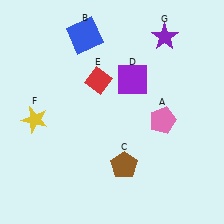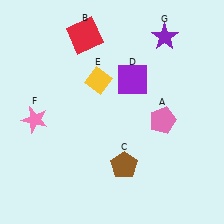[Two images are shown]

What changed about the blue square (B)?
In Image 1, B is blue. In Image 2, it changed to red.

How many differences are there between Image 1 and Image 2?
There are 3 differences between the two images.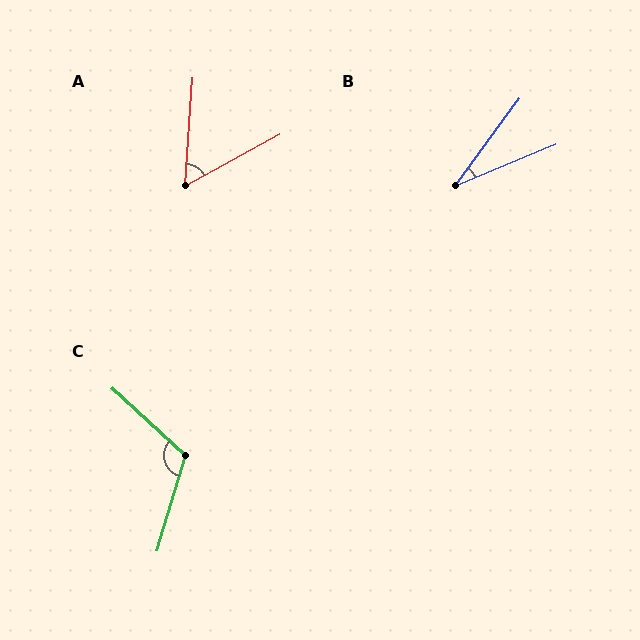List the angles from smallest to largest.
B (31°), A (57°), C (116°).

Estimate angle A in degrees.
Approximately 57 degrees.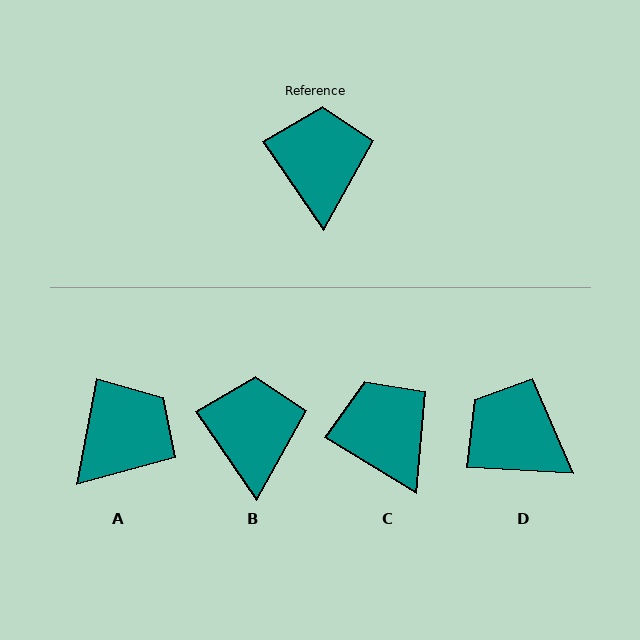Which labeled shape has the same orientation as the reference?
B.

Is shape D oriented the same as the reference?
No, it is off by about 53 degrees.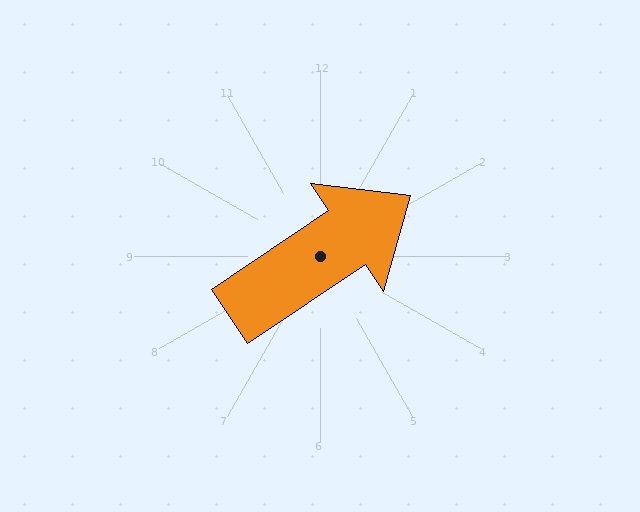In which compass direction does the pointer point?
Northeast.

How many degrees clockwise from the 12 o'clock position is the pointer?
Approximately 56 degrees.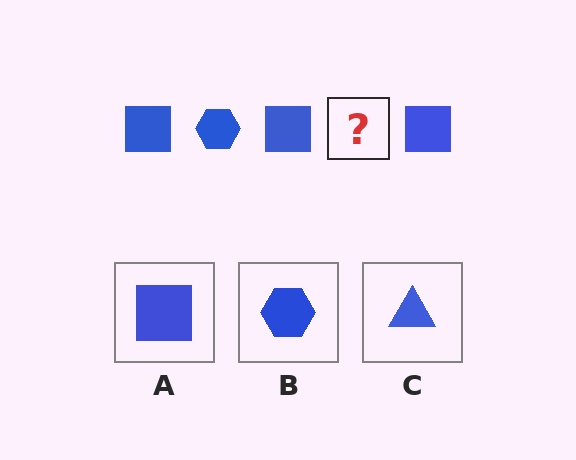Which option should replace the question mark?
Option B.